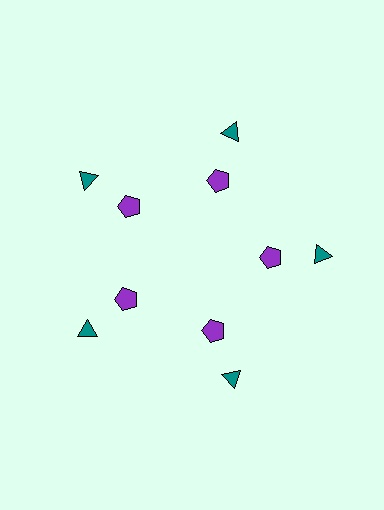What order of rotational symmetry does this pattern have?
This pattern has 5-fold rotational symmetry.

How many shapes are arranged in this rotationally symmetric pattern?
There are 10 shapes, arranged in 5 groups of 2.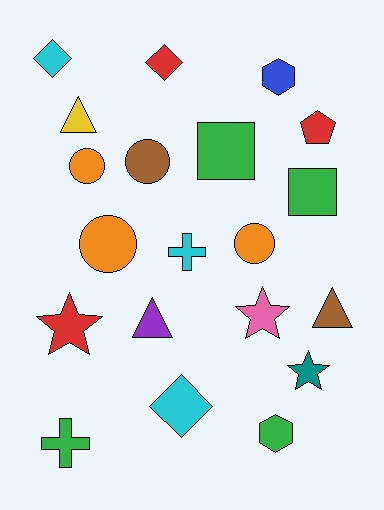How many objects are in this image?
There are 20 objects.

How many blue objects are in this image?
There is 1 blue object.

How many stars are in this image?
There are 3 stars.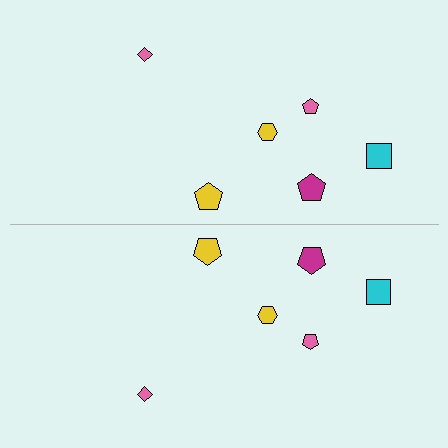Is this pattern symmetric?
Yes, this pattern has bilateral (reflection) symmetry.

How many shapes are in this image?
There are 12 shapes in this image.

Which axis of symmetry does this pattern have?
The pattern has a horizontal axis of symmetry running through the center of the image.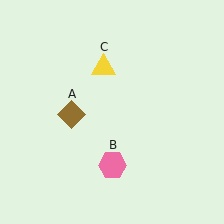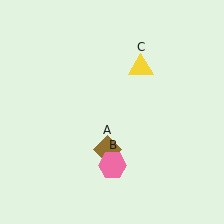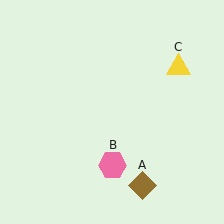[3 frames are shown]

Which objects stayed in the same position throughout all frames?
Pink hexagon (object B) remained stationary.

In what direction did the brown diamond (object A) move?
The brown diamond (object A) moved down and to the right.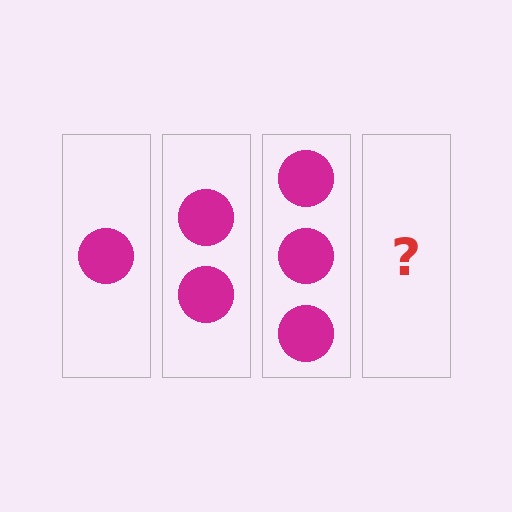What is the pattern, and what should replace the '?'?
The pattern is that each step adds one more circle. The '?' should be 4 circles.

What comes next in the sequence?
The next element should be 4 circles.